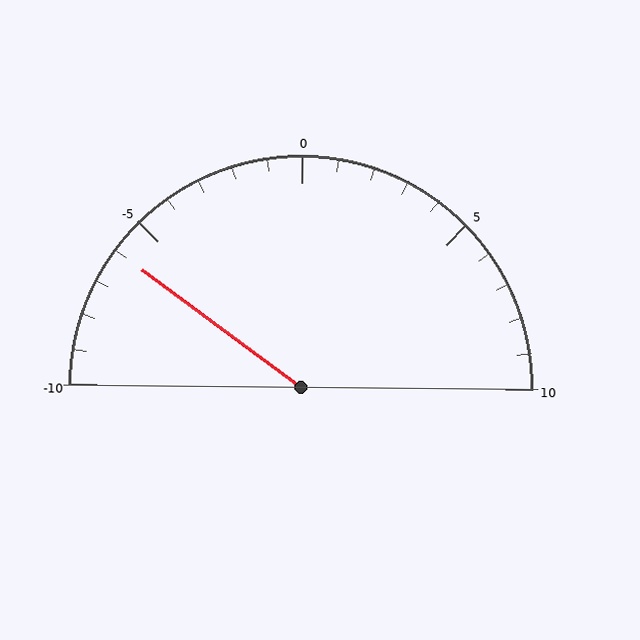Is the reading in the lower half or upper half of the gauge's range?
The reading is in the lower half of the range (-10 to 10).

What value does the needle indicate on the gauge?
The needle indicates approximately -6.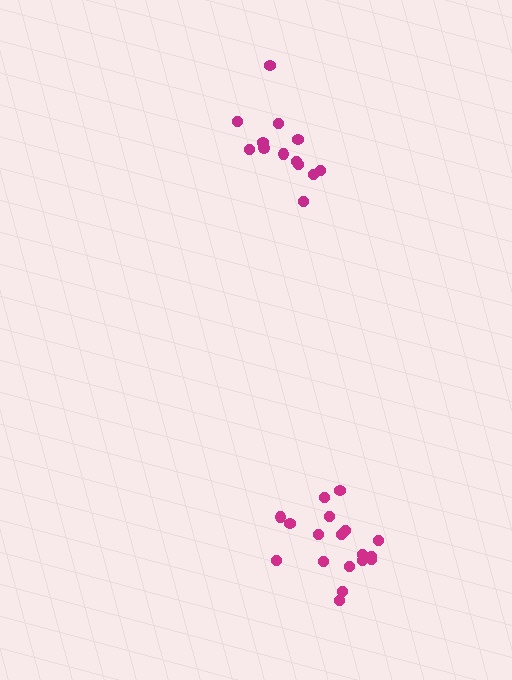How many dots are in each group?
Group 1: 13 dots, Group 2: 18 dots (31 total).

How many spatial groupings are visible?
There are 2 spatial groupings.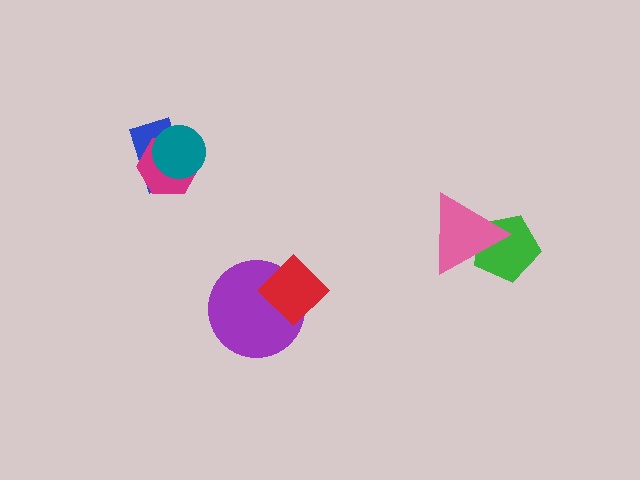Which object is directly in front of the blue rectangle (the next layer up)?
The magenta hexagon is directly in front of the blue rectangle.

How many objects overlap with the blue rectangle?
2 objects overlap with the blue rectangle.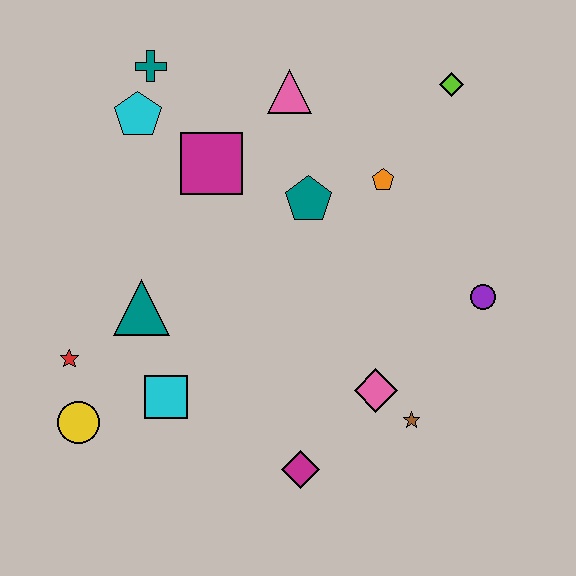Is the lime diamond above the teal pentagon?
Yes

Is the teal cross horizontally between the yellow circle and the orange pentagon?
Yes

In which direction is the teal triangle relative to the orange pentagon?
The teal triangle is to the left of the orange pentagon.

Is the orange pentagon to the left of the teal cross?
No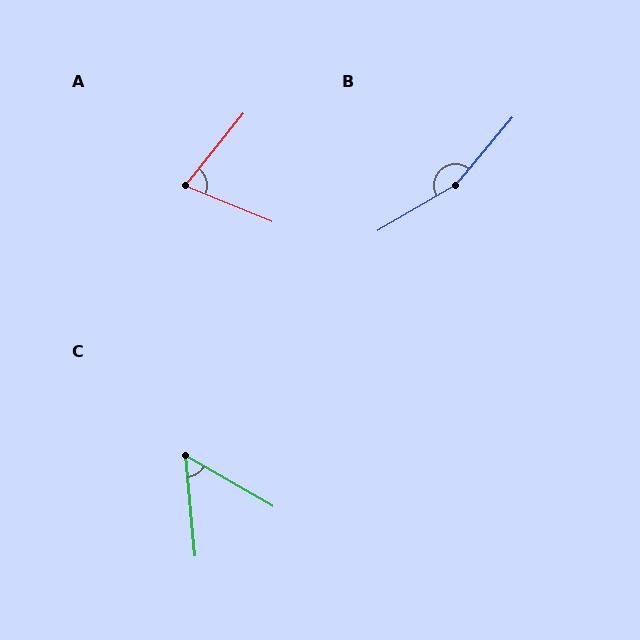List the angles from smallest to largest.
C (54°), A (73°), B (161°).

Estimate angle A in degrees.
Approximately 73 degrees.